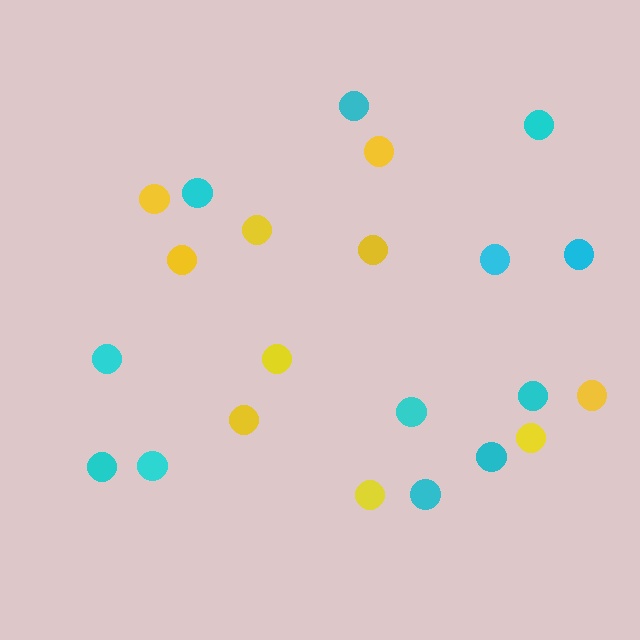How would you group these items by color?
There are 2 groups: one group of yellow circles (10) and one group of cyan circles (12).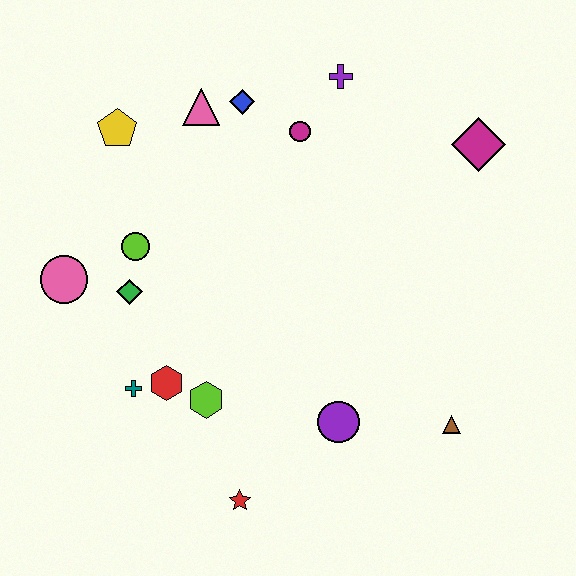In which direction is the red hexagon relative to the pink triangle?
The red hexagon is below the pink triangle.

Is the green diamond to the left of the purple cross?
Yes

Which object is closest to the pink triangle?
The blue diamond is closest to the pink triangle.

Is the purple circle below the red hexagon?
Yes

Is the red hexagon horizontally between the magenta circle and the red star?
No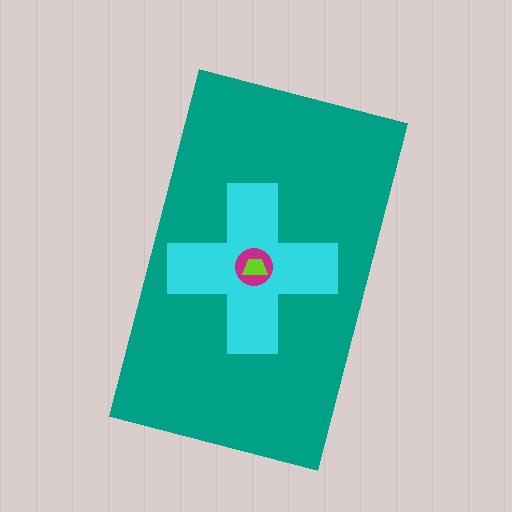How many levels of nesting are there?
4.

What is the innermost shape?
The lime trapezoid.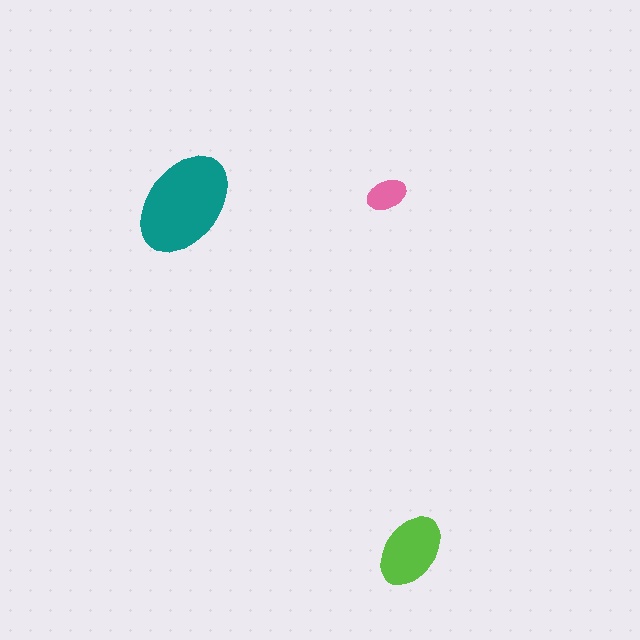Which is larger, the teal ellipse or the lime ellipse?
The teal one.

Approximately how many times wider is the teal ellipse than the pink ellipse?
About 2.5 times wider.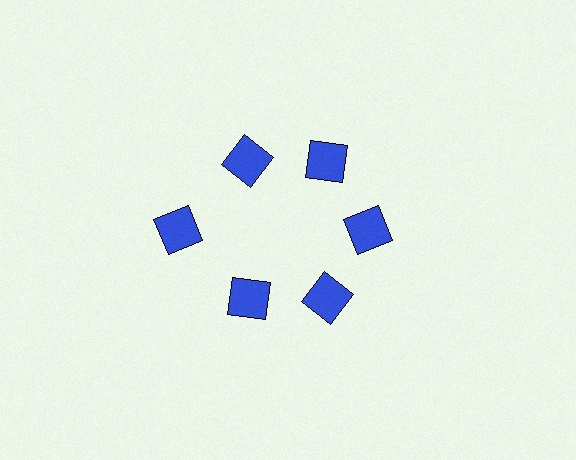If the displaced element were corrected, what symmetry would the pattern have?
It would have 6-fold rotational symmetry — the pattern would map onto itself every 60 degrees.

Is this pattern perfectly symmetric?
No. The 6 blue squares are arranged in a ring, but one element near the 9 o'clock position is pushed outward from the center, breaking the 6-fold rotational symmetry.